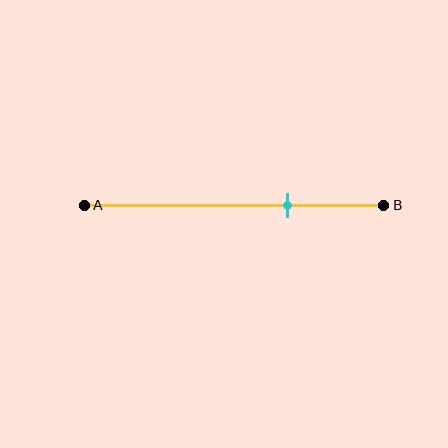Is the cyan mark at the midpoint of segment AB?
No, the mark is at about 70% from A, not at the 50% midpoint.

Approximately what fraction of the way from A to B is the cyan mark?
The cyan mark is approximately 70% of the way from A to B.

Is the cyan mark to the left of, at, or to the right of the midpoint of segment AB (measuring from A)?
The cyan mark is to the right of the midpoint of segment AB.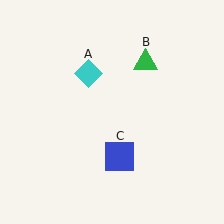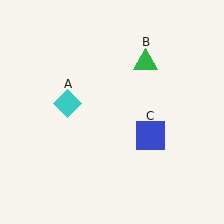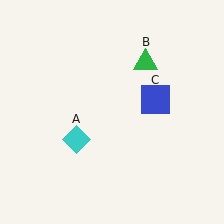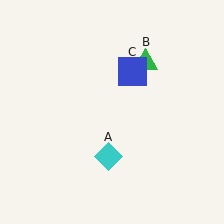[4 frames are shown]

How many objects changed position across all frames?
2 objects changed position: cyan diamond (object A), blue square (object C).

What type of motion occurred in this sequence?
The cyan diamond (object A), blue square (object C) rotated counterclockwise around the center of the scene.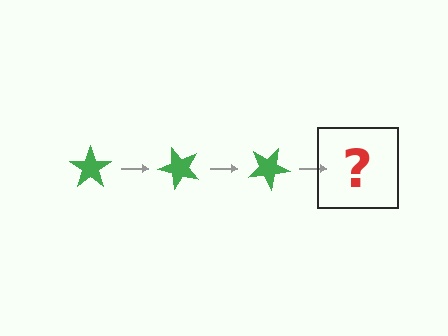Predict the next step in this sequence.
The next step is a green star rotated 150 degrees.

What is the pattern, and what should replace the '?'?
The pattern is that the star rotates 50 degrees each step. The '?' should be a green star rotated 150 degrees.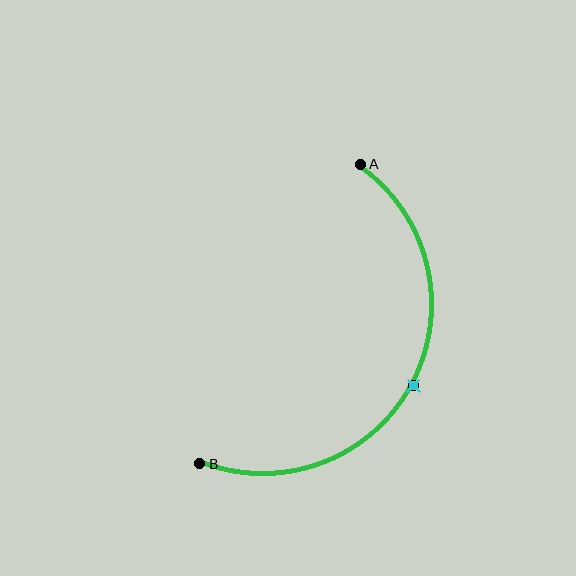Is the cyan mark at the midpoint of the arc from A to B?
Yes. The cyan mark lies on the arc at equal arc-length from both A and B — it is the arc midpoint.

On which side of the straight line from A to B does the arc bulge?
The arc bulges to the right of the straight line connecting A and B.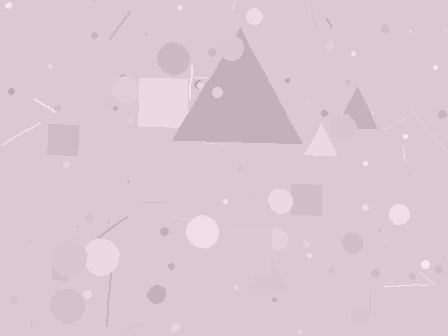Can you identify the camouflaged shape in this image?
The camouflaged shape is a triangle.